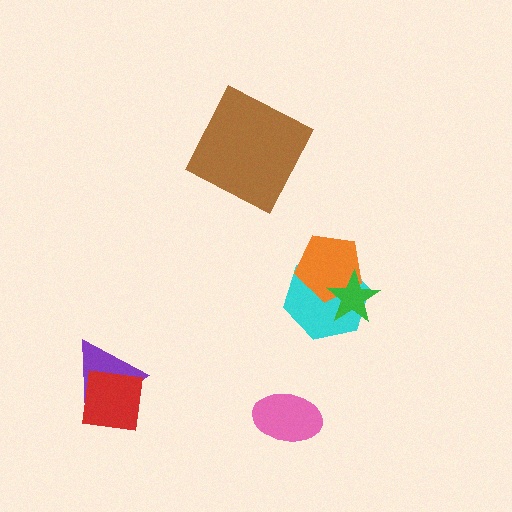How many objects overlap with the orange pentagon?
2 objects overlap with the orange pentagon.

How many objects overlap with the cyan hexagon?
2 objects overlap with the cyan hexagon.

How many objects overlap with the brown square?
0 objects overlap with the brown square.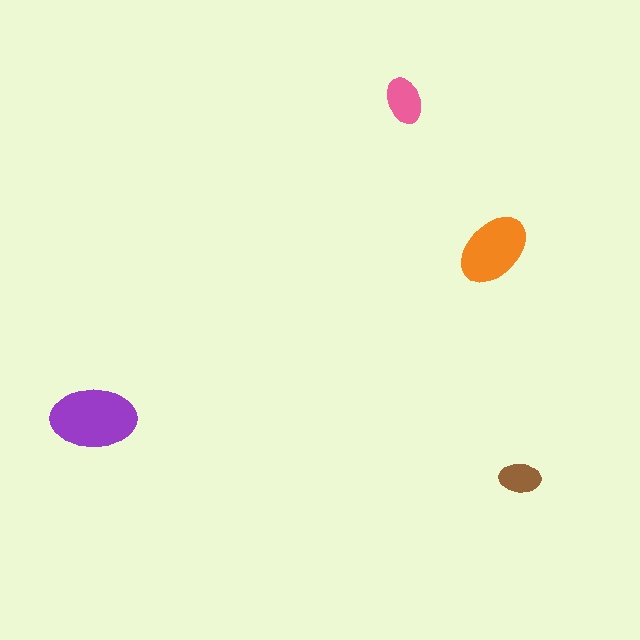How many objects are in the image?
There are 4 objects in the image.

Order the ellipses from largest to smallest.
the purple one, the orange one, the pink one, the brown one.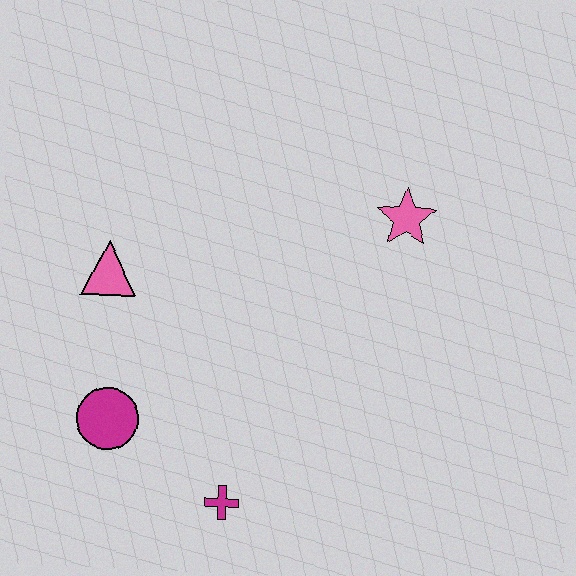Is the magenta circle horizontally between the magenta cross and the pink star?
No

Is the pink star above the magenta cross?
Yes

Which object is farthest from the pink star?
The magenta circle is farthest from the pink star.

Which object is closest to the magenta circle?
The magenta cross is closest to the magenta circle.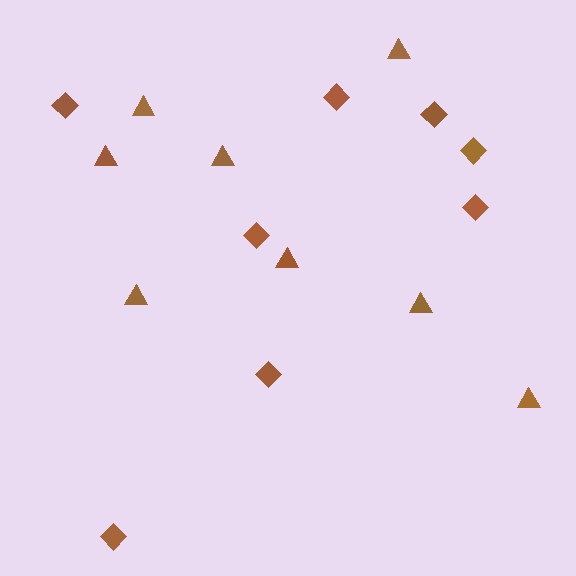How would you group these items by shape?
There are 2 groups: one group of triangles (8) and one group of diamonds (8).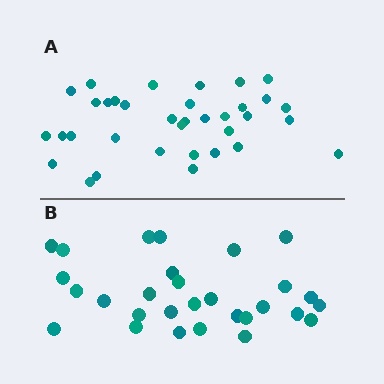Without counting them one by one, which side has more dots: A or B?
Region A (the top region) has more dots.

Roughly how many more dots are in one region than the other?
Region A has about 6 more dots than region B.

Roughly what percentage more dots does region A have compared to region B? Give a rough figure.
About 20% more.